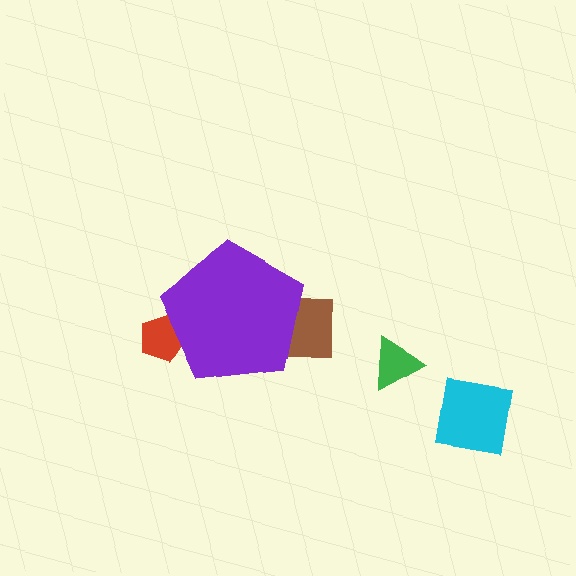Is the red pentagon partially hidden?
Yes, the red pentagon is partially hidden behind the purple pentagon.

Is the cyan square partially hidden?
No, the cyan square is fully visible.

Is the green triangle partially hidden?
No, the green triangle is fully visible.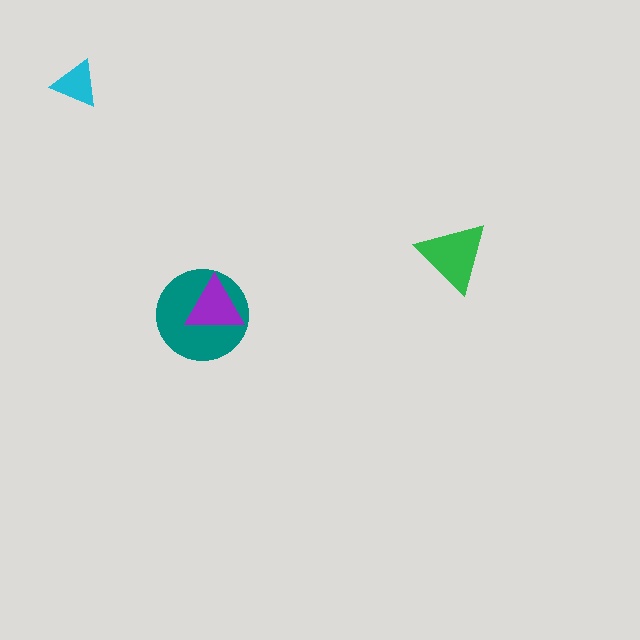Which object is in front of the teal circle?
The purple triangle is in front of the teal circle.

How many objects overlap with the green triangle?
0 objects overlap with the green triangle.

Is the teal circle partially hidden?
Yes, it is partially covered by another shape.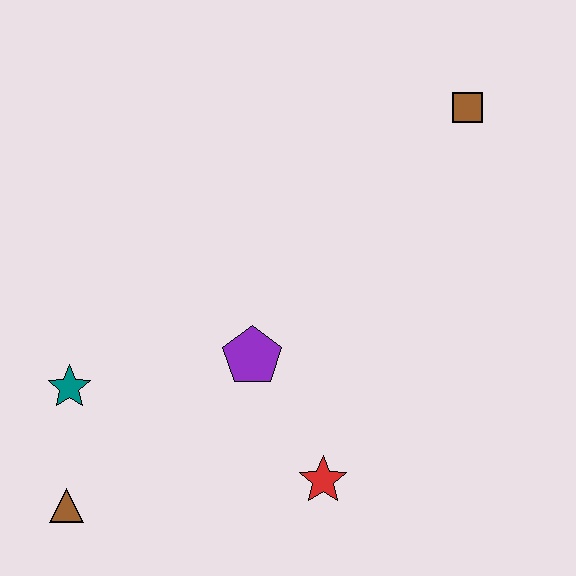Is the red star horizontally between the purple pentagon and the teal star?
No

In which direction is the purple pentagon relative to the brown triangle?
The purple pentagon is to the right of the brown triangle.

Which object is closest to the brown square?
The purple pentagon is closest to the brown square.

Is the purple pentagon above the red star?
Yes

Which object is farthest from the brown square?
The brown triangle is farthest from the brown square.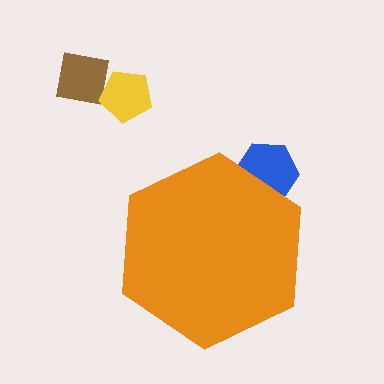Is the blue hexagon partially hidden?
Yes, the blue hexagon is partially hidden behind the orange hexagon.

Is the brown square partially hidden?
No, the brown square is fully visible.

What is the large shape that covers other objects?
An orange hexagon.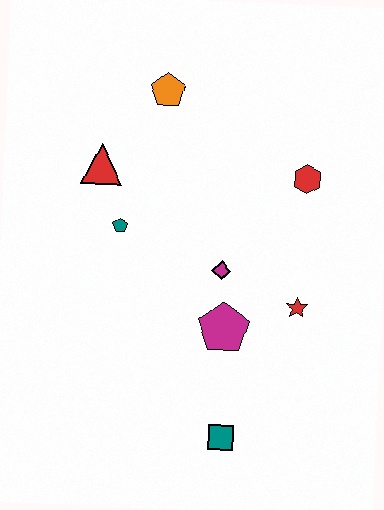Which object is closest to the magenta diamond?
The magenta pentagon is closest to the magenta diamond.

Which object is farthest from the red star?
The orange pentagon is farthest from the red star.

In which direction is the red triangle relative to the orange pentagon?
The red triangle is below the orange pentagon.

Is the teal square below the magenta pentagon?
Yes